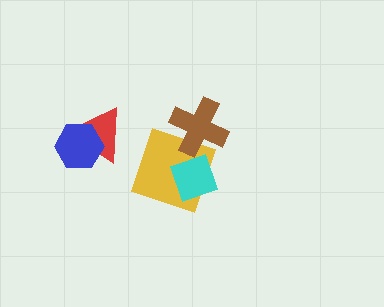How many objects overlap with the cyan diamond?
1 object overlaps with the cyan diamond.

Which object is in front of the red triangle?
The blue hexagon is in front of the red triangle.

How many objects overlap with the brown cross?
1 object overlaps with the brown cross.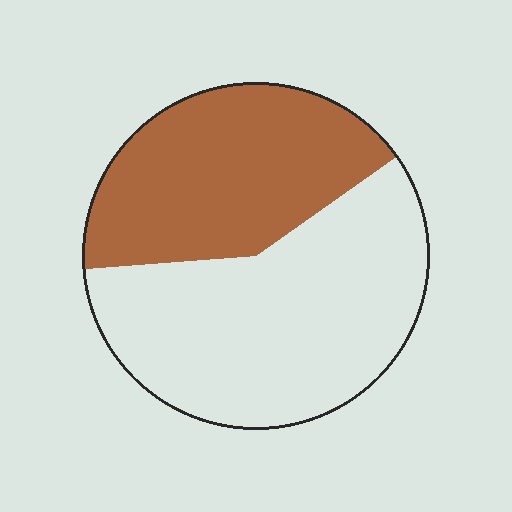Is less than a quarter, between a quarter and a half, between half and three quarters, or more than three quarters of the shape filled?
Between a quarter and a half.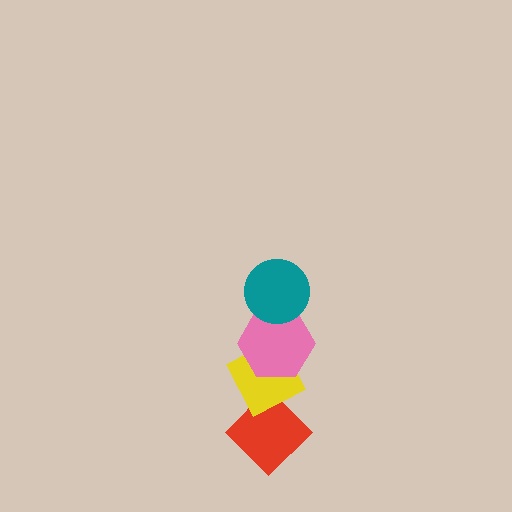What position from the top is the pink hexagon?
The pink hexagon is 2nd from the top.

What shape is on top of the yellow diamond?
The pink hexagon is on top of the yellow diamond.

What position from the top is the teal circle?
The teal circle is 1st from the top.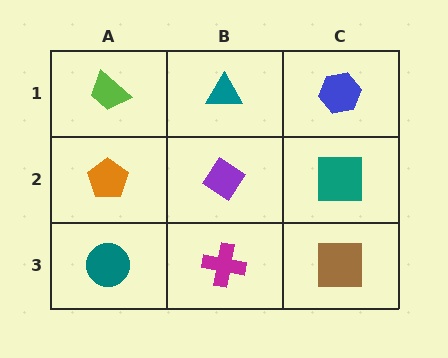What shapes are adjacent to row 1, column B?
A purple diamond (row 2, column B), a lime trapezoid (row 1, column A), a blue hexagon (row 1, column C).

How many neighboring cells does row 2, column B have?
4.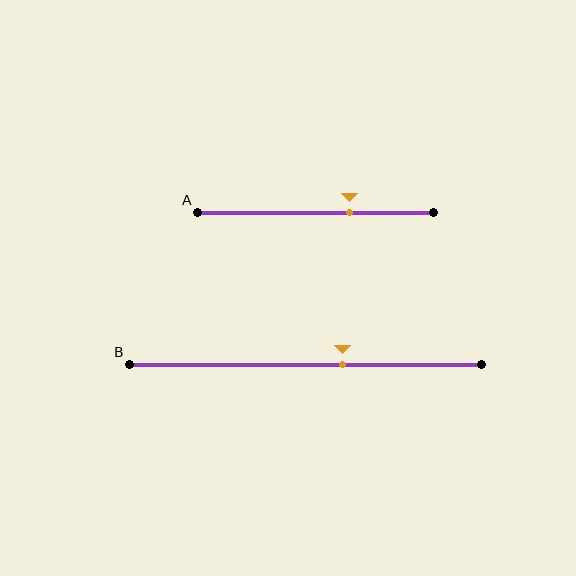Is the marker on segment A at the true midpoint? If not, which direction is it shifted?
No, the marker on segment A is shifted to the right by about 14% of the segment length.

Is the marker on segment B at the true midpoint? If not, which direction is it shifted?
No, the marker on segment B is shifted to the right by about 10% of the segment length.